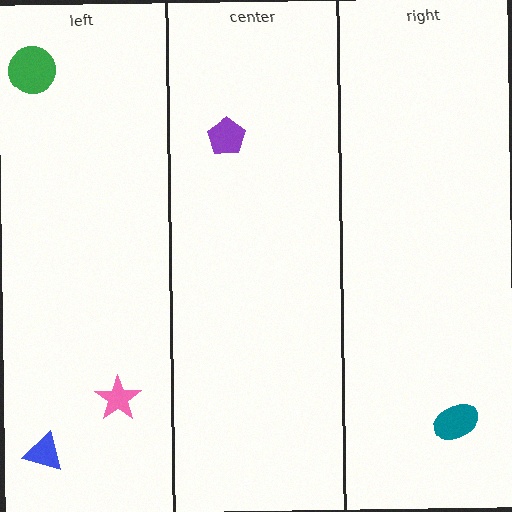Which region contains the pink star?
The left region.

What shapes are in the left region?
The pink star, the green circle, the blue triangle.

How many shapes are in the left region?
3.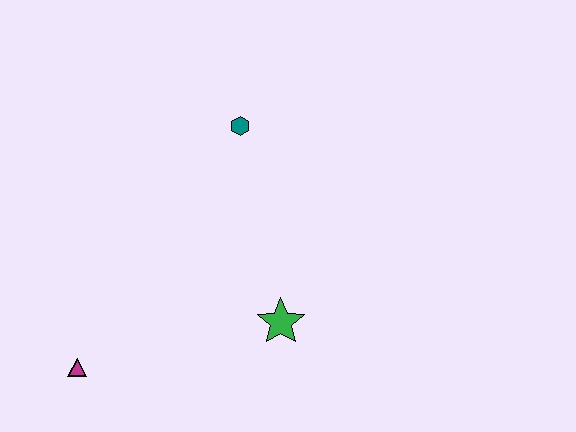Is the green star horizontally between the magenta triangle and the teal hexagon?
No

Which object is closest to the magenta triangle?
The green star is closest to the magenta triangle.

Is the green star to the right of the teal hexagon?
Yes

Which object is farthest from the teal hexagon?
The magenta triangle is farthest from the teal hexagon.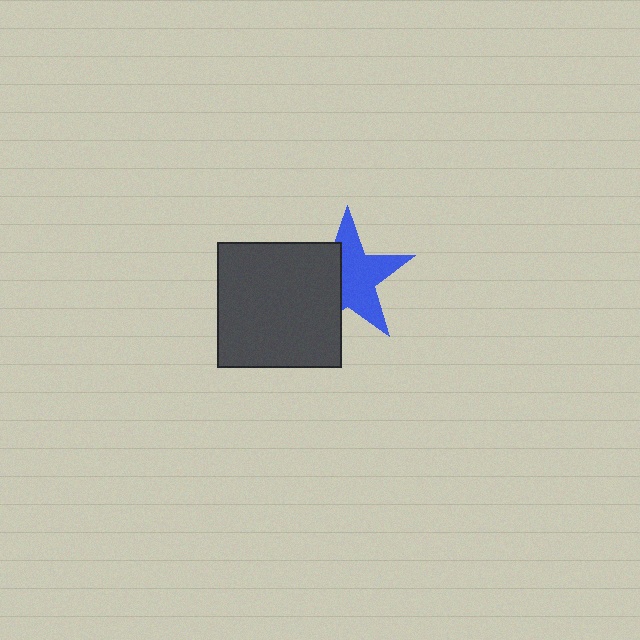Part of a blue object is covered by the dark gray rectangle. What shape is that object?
It is a star.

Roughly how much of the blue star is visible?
About half of it is visible (roughly 60%).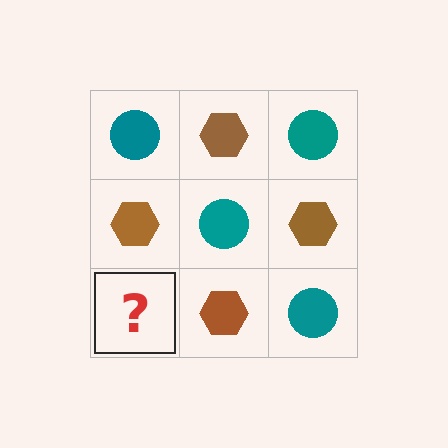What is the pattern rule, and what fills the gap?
The rule is that it alternates teal circle and brown hexagon in a checkerboard pattern. The gap should be filled with a teal circle.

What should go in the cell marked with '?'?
The missing cell should contain a teal circle.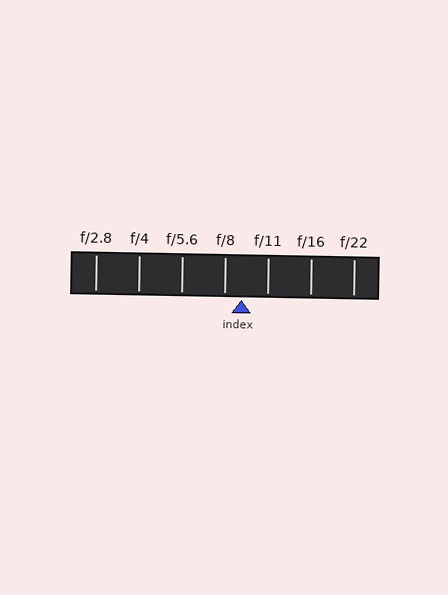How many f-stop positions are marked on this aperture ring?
There are 7 f-stop positions marked.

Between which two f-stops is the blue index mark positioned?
The index mark is between f/8 and f/11.